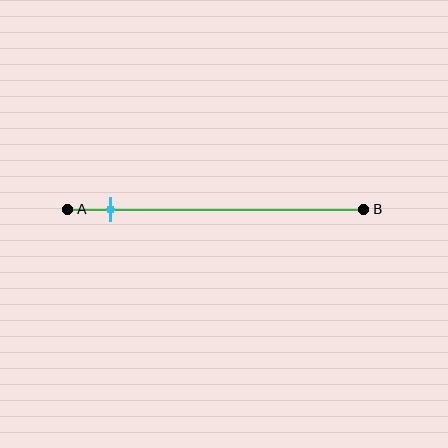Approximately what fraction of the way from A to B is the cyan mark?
The cyan mark is approximately 15% of the way from A to B.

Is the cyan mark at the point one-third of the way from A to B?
No, the mark is at about 15% from A, not at the 33% one-third point.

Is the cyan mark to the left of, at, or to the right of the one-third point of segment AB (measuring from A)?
The cyan mark is to the left of the one-third point of segment AB.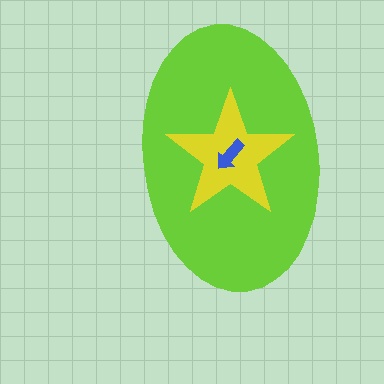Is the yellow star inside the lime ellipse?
Yes.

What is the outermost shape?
The lime ellipse.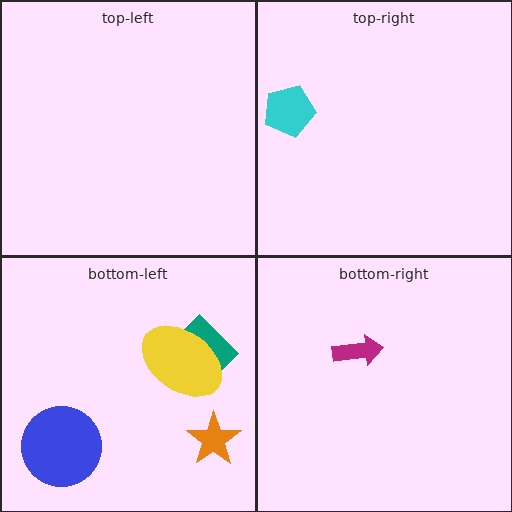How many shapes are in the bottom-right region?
1.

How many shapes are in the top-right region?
1.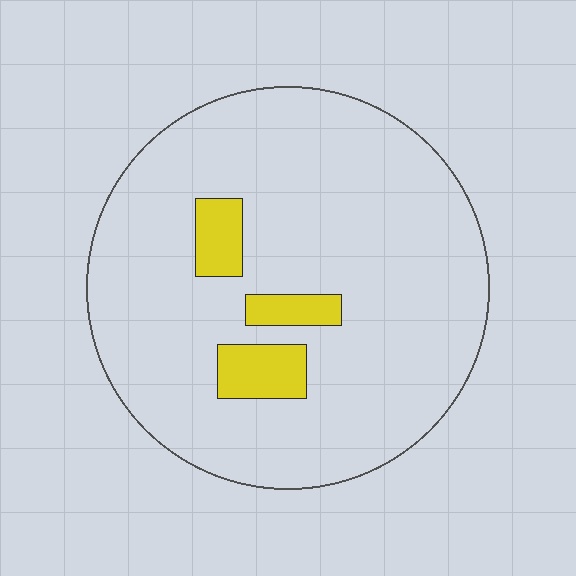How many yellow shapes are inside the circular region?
3.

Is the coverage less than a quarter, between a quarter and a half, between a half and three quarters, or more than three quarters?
Less than a quarter.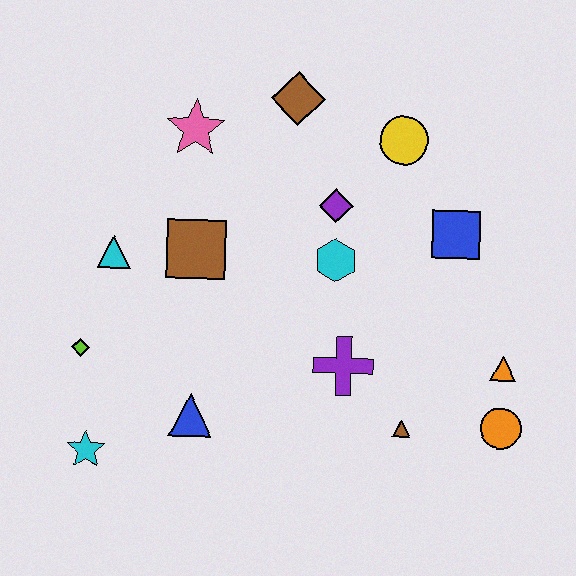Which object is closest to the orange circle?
The orange triangle is closest to the orange circle.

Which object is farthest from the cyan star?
The yellow circle is farthest from the cyan star.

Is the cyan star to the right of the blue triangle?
No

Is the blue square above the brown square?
Yes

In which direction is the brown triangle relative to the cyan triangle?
The brown triangle is to the right of the cyan triangle.